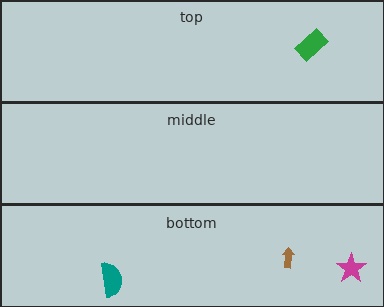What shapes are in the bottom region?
The teal semicircle, the magenta star, the brown arrow.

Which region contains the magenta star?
The bottom region.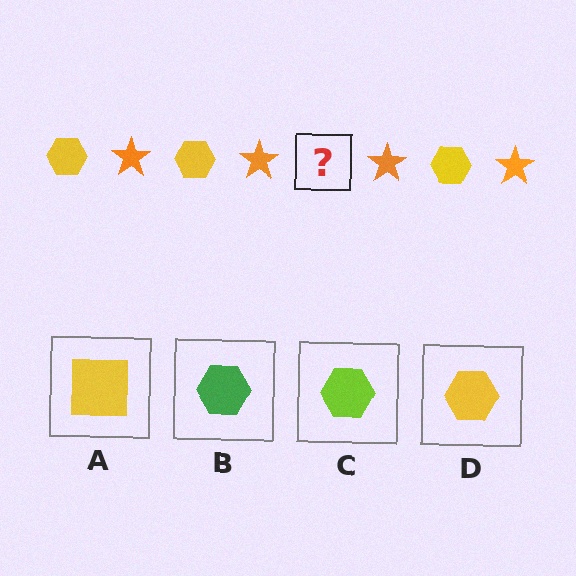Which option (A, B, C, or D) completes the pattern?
D.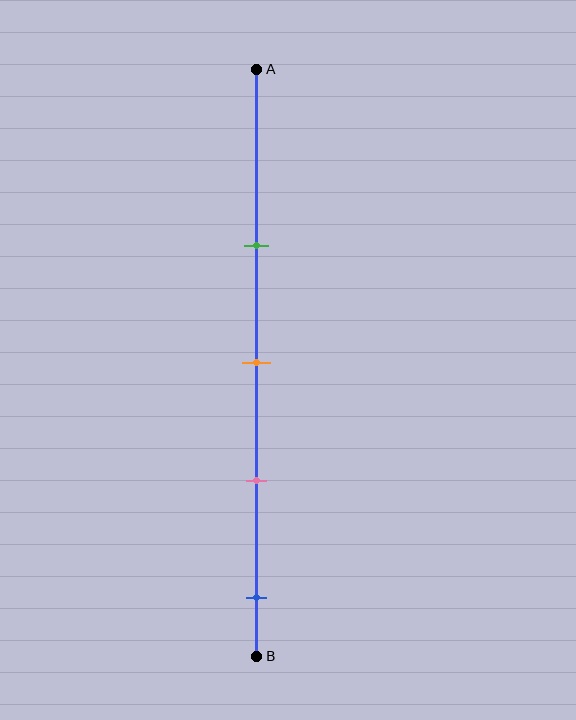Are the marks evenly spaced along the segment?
Yes, the marks are approximately evenly spaced.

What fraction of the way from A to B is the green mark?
The green mark is approximately 30% (0.3) of the way from A to B.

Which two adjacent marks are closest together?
The orange and pink marks are the closest adjacent pair.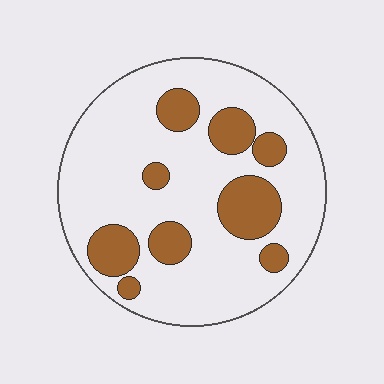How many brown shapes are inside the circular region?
9.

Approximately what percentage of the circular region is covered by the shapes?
Approximately 25%.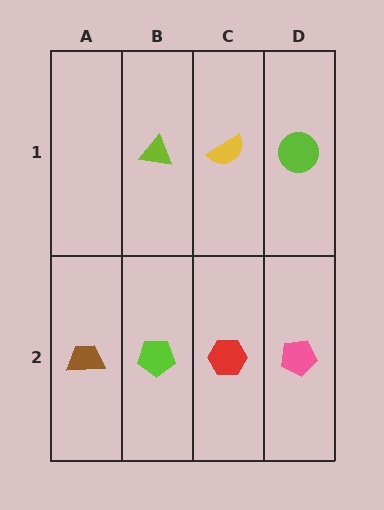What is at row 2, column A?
A brown trapezoid.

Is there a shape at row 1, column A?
No, that cell is empty.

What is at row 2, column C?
A red hexagon.